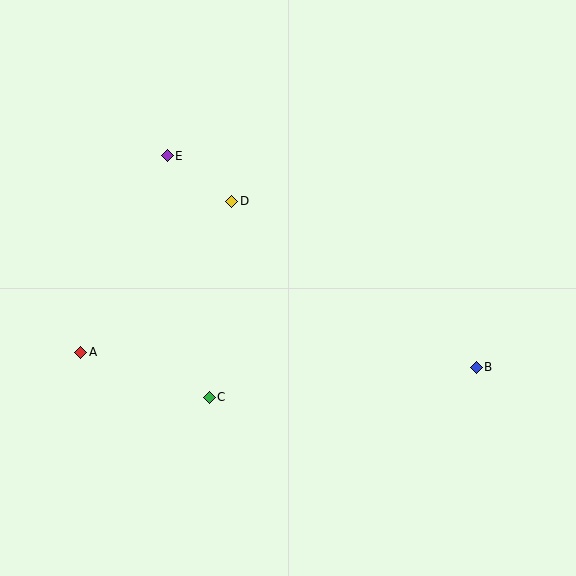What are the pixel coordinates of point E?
Point E is at (167, 156).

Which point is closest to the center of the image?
Point D at (232, 201) is closest to the center.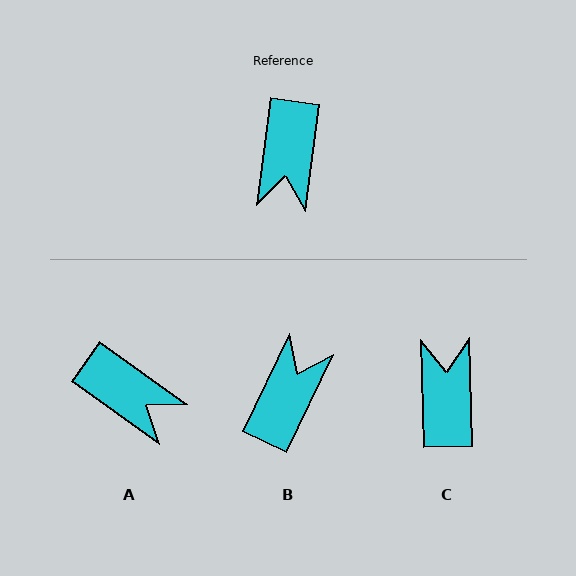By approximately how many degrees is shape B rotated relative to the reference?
Approximately 162 degrees counter-clockwise.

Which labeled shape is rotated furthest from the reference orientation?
C, about 171 degrees away.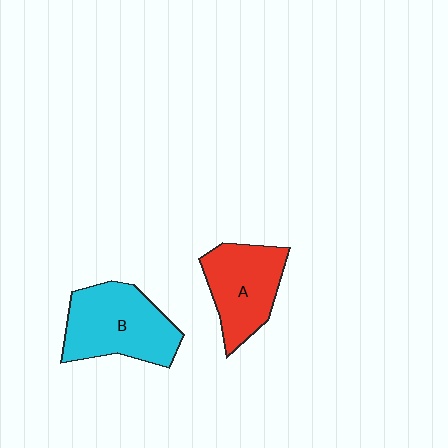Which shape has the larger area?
Shape B (cyan).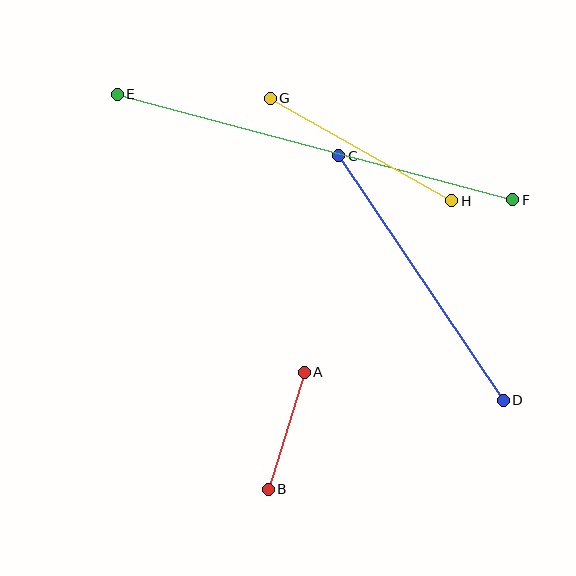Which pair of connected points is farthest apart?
Points E and F are farthest apart.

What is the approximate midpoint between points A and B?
The midpoint is at approximately (286, 431) pixels.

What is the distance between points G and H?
The distance is approximately 208 pixels.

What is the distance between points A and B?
The distance is approximately 123 pixels.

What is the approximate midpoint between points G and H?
The midpoint is at approximately (361, 150) pixels.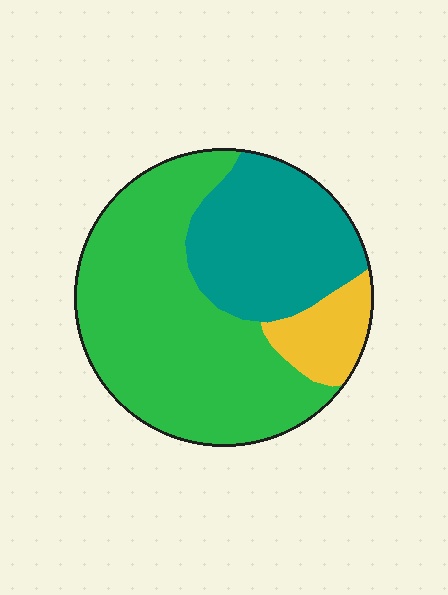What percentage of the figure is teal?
Teal covers 31% of the figure.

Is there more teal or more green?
Green.